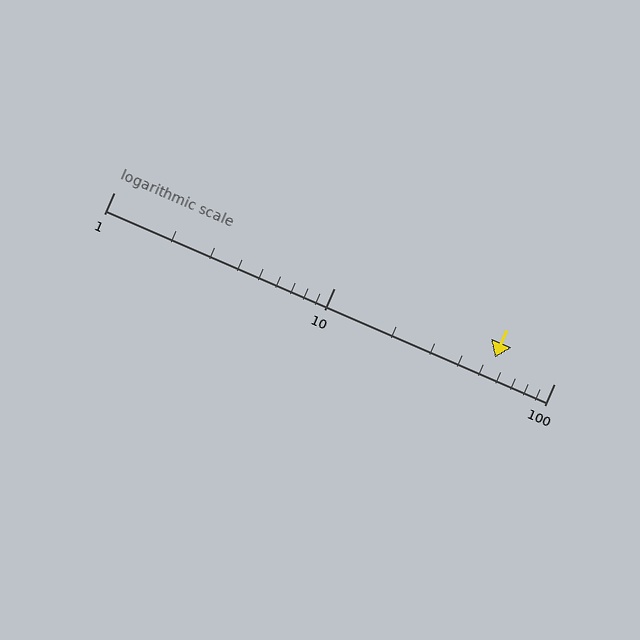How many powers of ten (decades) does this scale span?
The scale spans 2 decades, from 1 to 100.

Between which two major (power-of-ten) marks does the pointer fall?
The pointer is between 10 and 100.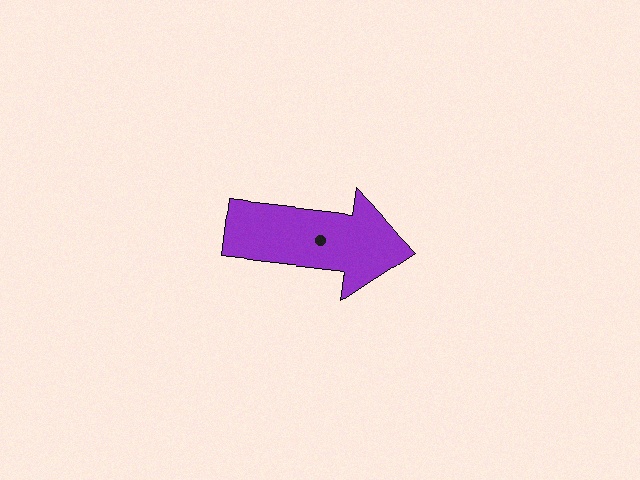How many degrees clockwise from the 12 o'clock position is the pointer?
Approximately 97 degrees.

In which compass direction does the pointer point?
East.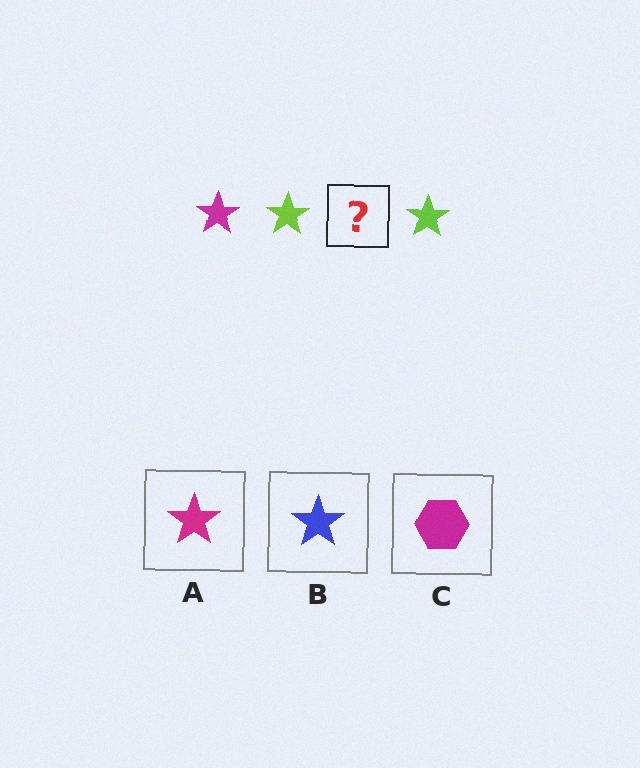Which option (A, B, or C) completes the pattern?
A.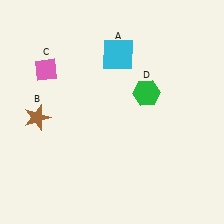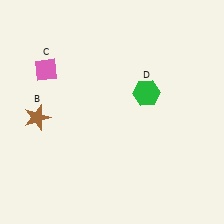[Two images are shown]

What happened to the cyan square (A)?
The cyan square (A) was removed in Image 2. It was in the top-right area of Image 1.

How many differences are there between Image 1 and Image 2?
There is 1 difference between the two images.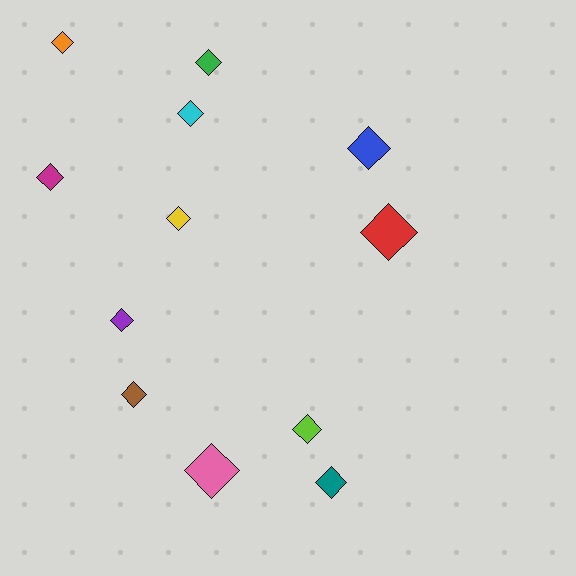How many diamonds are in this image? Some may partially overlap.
There are 12 diamonds.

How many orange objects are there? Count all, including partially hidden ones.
There is 1 orange object.